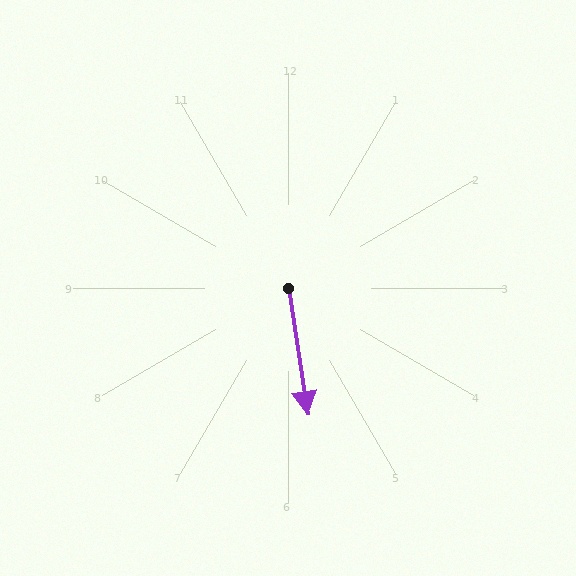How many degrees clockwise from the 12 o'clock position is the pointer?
Approximately 171 degrees.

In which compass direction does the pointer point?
South.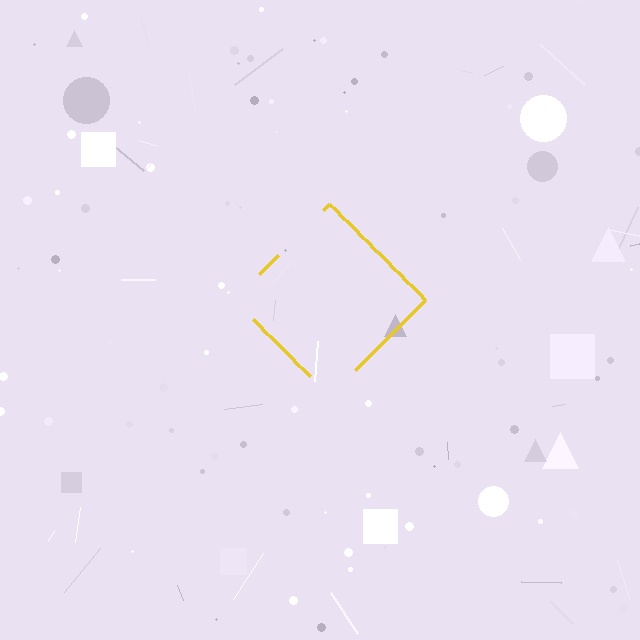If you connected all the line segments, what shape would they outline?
They would outline a diamond.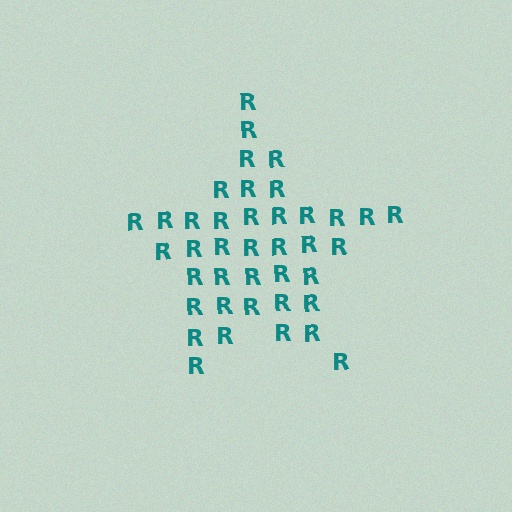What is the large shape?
The large shape is a star.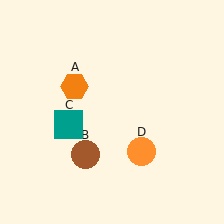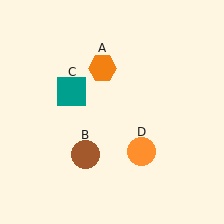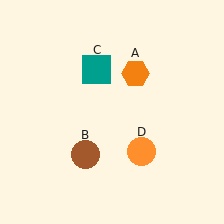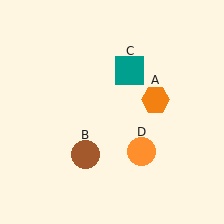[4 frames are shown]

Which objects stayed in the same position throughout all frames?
Brown circle (object B) and orange circle (object D) remained stationary.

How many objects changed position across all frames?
2 objects changed position: orange hexagon (object A), teal square (object C).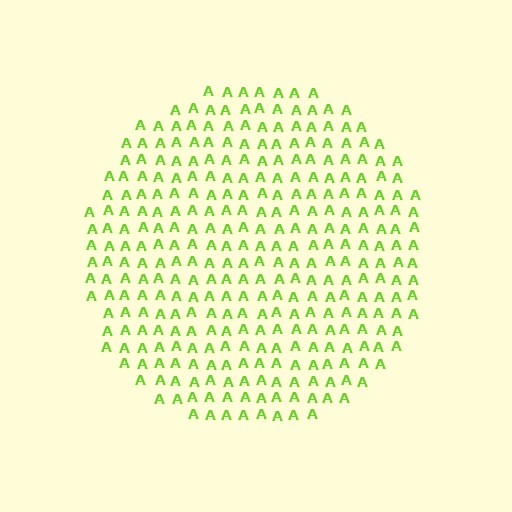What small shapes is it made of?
It is made of small letter A's.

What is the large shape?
The large shape is a circle.